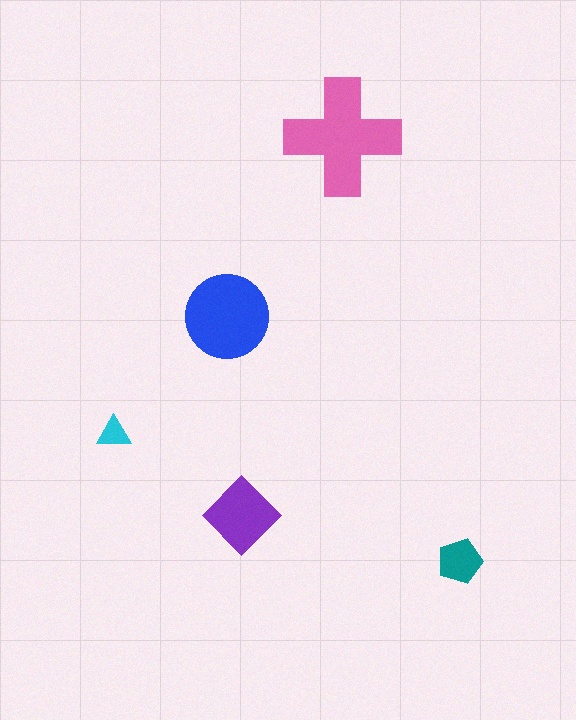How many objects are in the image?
There are 5 objects in the image.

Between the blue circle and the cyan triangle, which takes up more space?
The blue circle.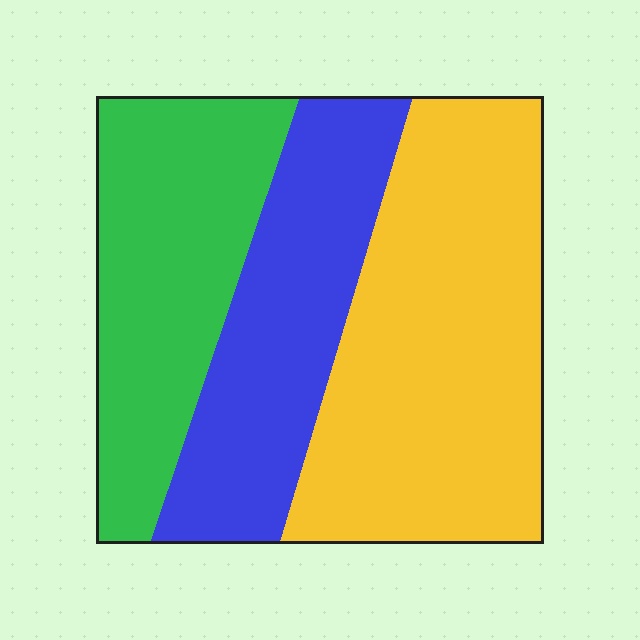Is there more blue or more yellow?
Yellow.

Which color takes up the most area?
Yellow, at roughly 45%.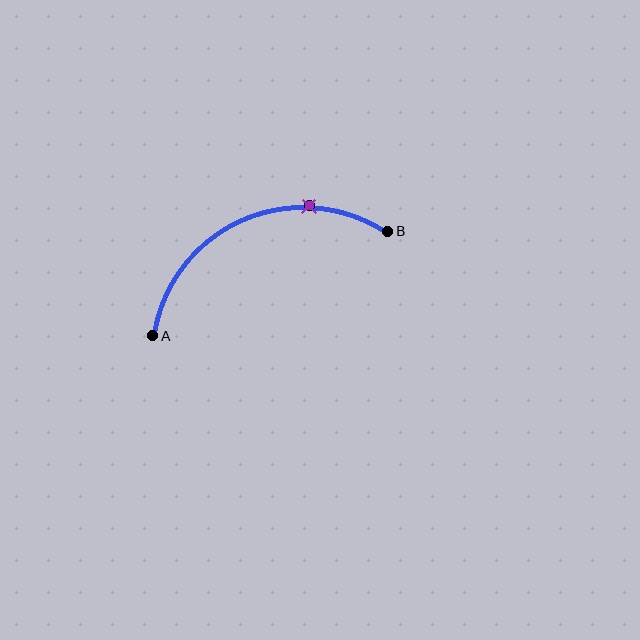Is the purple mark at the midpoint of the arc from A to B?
No. The purple mark lies on the arc but is closer to endpoint B. The arc midpoint would be at the point on the curve equidistant along the arc from both A and B.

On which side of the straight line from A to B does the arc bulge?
The arc bulges above the straight line connecting A and B.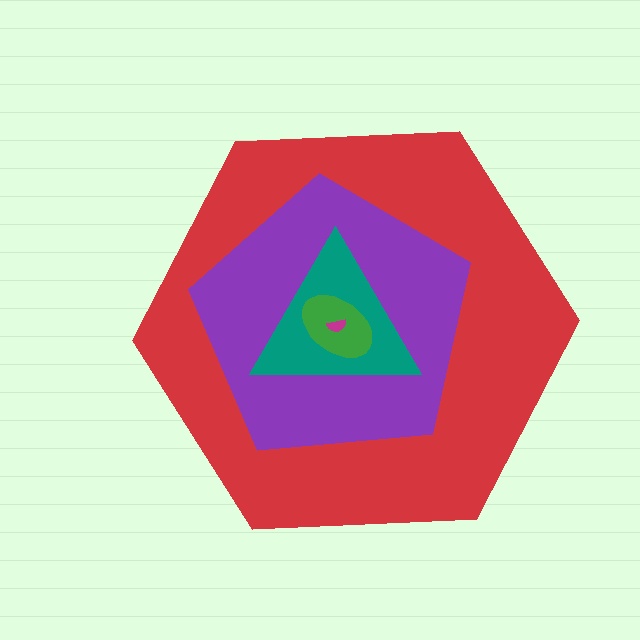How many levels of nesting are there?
5.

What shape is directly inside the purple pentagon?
The teal triangle.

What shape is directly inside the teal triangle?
The green ellipse.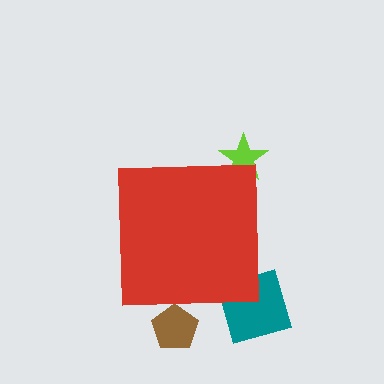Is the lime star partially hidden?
Yes, the lime star is partially hidden behind the red square.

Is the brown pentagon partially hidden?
Yes, the brown pentagon is partially hidden behind the red square.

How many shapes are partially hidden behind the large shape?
3 shapes are partially hidden.